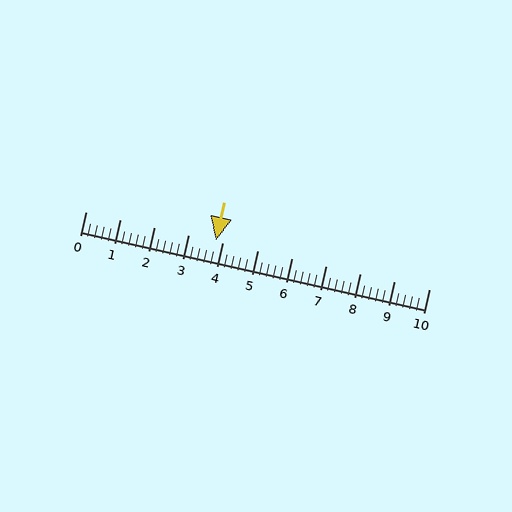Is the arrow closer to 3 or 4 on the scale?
The arrow is closer to 4.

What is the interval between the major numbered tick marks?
The major tick marks are spaced 1 units apart.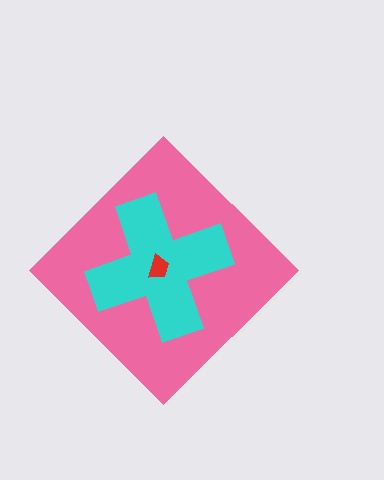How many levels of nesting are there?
3.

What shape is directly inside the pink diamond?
The cyan cross.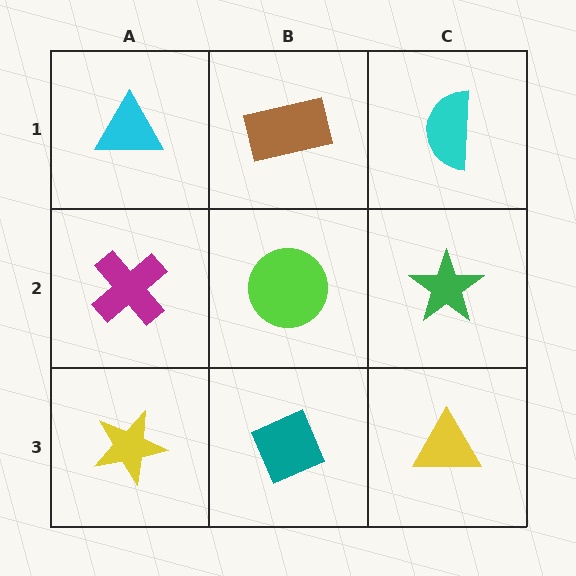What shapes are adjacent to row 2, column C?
A cyan semicircle (row 1, column C), a yellow triangle (row 3, column C), a lime circle (row 2, column B).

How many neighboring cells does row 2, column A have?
3.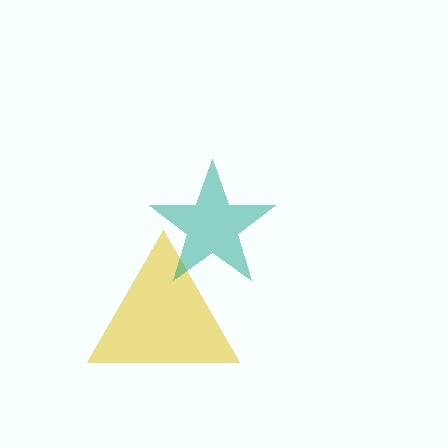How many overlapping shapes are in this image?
There are 2 overlapping shapes in the image.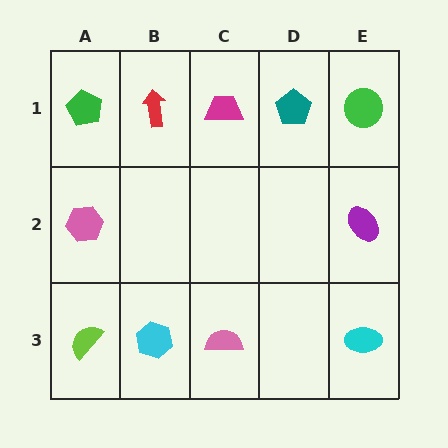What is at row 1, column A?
A green pentagon.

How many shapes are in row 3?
4 shapes.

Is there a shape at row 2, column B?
No, that cell is empty.